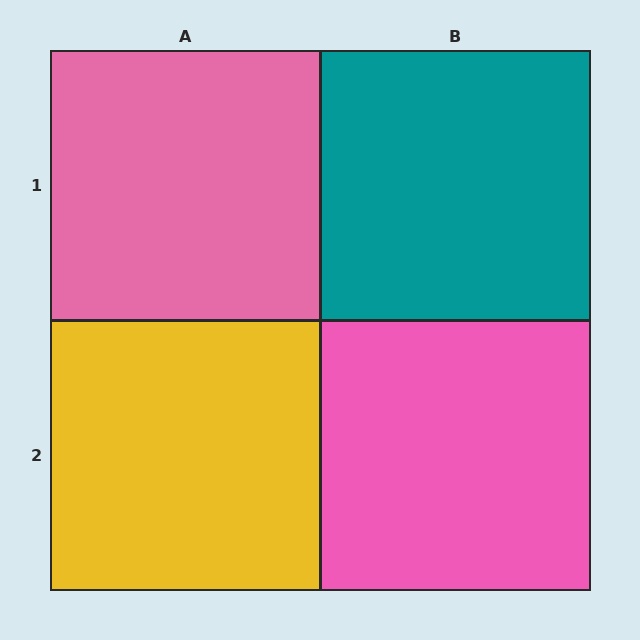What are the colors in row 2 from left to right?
Yellow, pink.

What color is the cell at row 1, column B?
Teal.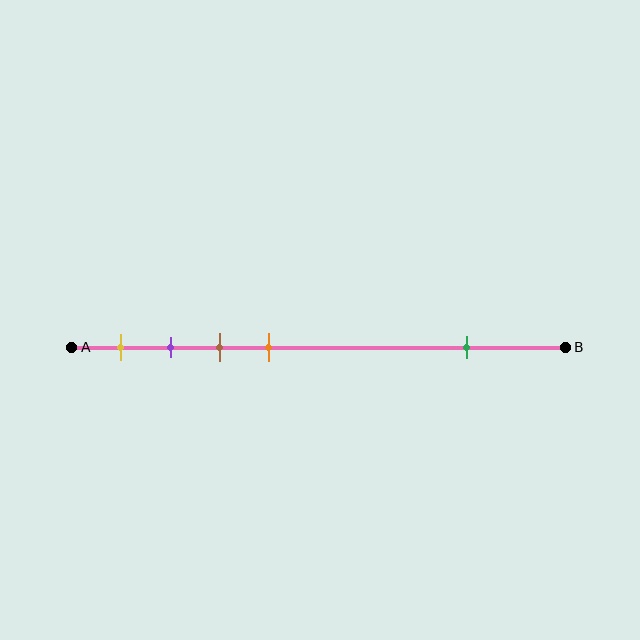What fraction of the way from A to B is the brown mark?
The brown mark is approximately 30% (0.3) of the way from A to B.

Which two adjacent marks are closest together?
The purple and brown marks are the closest adjacent pair.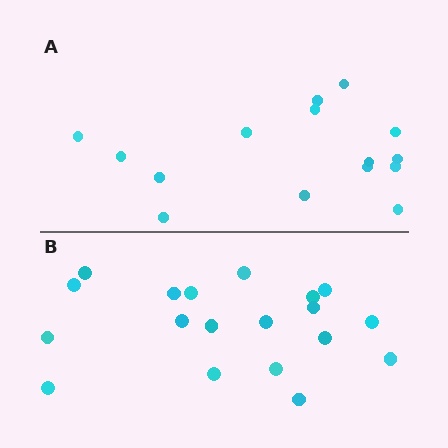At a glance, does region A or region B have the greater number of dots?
Region B (the bottom region) has more dots.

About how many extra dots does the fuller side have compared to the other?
Region B has about 4 more dots than region A.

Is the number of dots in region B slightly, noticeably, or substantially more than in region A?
Region B has noticeably more, but not dramatically so. The ratio is roughly 1.3 to 1.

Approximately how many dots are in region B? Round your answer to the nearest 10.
About 20 dots. (The exact count is 19, which rounds to 20.)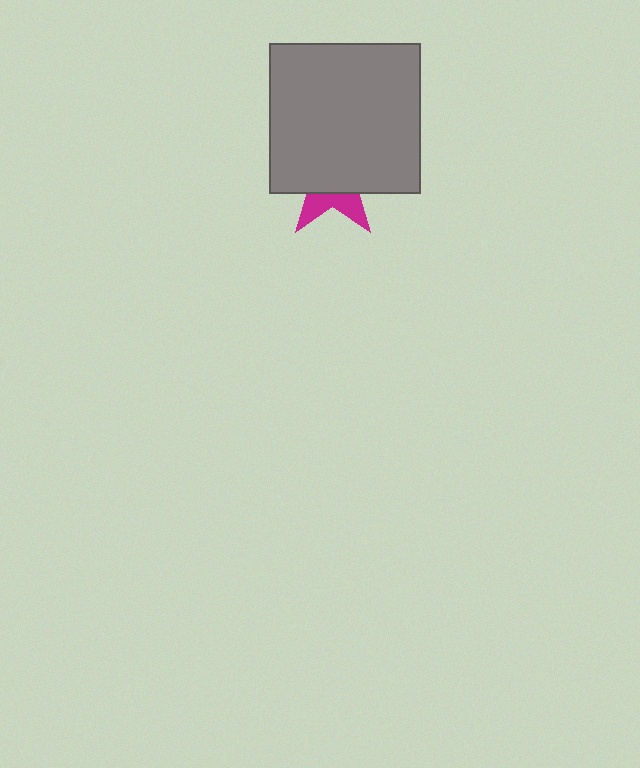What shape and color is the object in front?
The object in front is a gray square.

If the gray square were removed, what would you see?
You would see the complete magenta star.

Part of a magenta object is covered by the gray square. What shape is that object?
It is a star.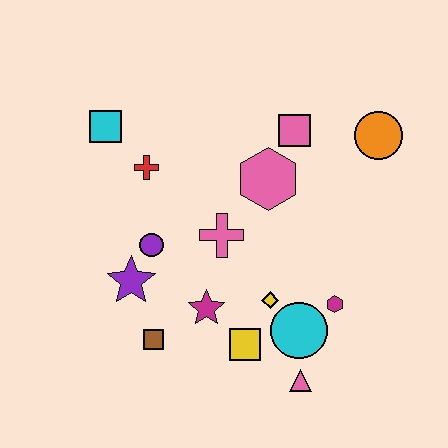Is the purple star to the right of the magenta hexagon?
No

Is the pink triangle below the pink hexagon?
Yes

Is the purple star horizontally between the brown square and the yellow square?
No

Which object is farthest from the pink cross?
The orange circle is farthest from the pink cross.